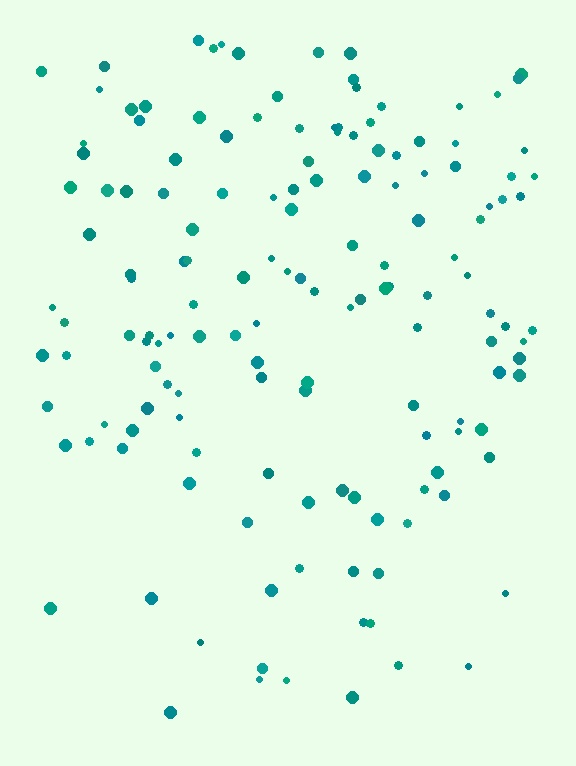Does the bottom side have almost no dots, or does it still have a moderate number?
Still a moderate number, just noticeably fewer than the top.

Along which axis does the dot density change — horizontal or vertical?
Vertical.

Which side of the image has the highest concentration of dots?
The top.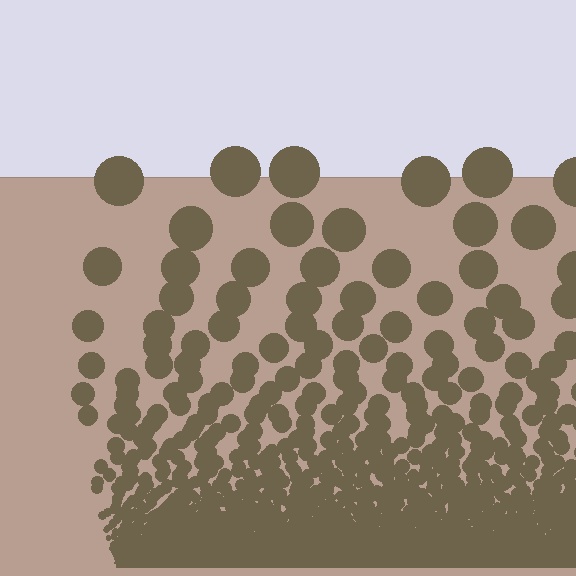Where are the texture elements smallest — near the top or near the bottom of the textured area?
Near the bottom.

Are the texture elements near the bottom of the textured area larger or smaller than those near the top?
Smaller. The gradient is inverted — elements near the bottom are smaller and denser.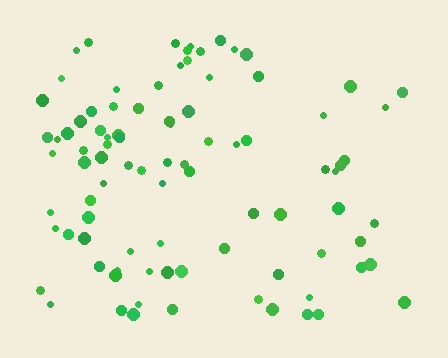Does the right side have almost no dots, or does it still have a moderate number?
Still a moderate number, just noticeably fewer than the left.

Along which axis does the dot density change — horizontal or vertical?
Horizontal.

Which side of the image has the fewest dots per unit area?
The right.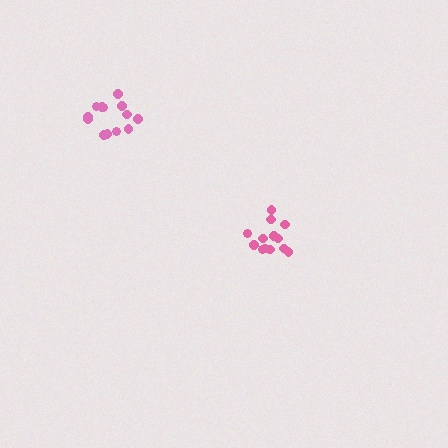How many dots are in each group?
Group 1: 13 dots, Group 2: 13 dots (26 total).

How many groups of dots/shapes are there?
There are 2 groups.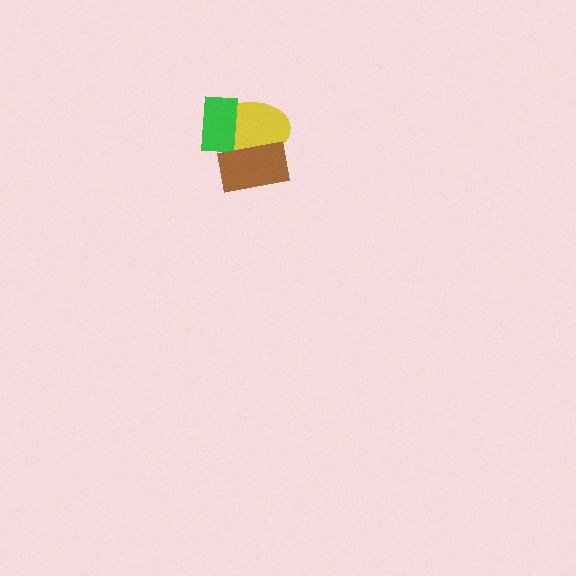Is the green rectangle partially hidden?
Yes, it is partially covered by another shape.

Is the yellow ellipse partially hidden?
Yes, it is partially covered by another shape.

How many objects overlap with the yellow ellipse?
2 objects overlap with the yellow ellipse.